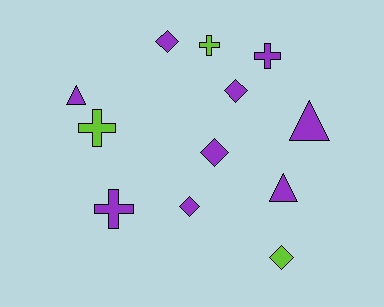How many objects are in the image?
There are 12 objects.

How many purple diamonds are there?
There are 4 purple diamonds.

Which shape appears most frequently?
Diamond, with 5 objects.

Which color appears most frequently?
Purple, with 9 objects.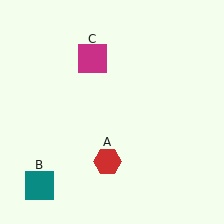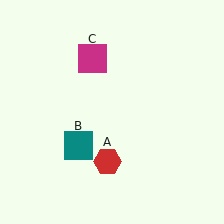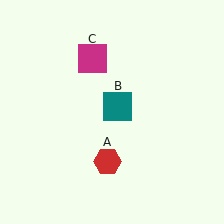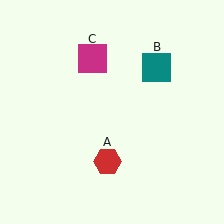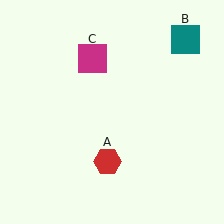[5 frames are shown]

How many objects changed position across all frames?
1 object changed position: teal square (object B).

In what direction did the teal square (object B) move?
The teal square (object B) moved up and to the right.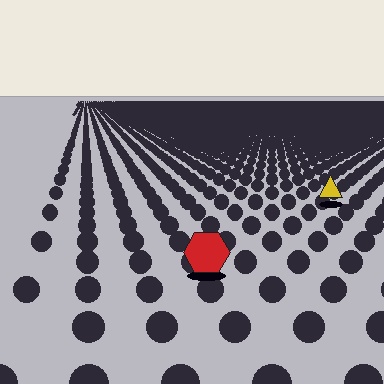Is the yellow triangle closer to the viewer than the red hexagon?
No. The red hexagon is closer — you can tell from the texture gradient: the ground texture is coarser near it.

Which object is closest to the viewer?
The red hexagon is closest. The texture marks near it are larger and more spread out.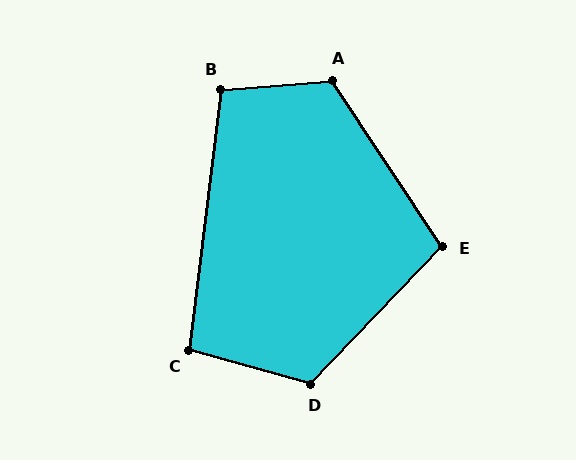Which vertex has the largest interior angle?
A, at approximately 119 degrees.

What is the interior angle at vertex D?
Approximately 118 degrees (obtuse).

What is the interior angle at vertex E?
Approximately 102 degrees (obtuse).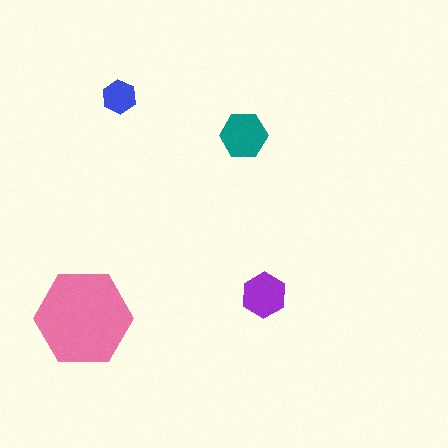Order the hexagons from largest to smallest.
the pink one, the teal one, the purple one, the blue one.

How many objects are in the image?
There are 4 objects in the image.